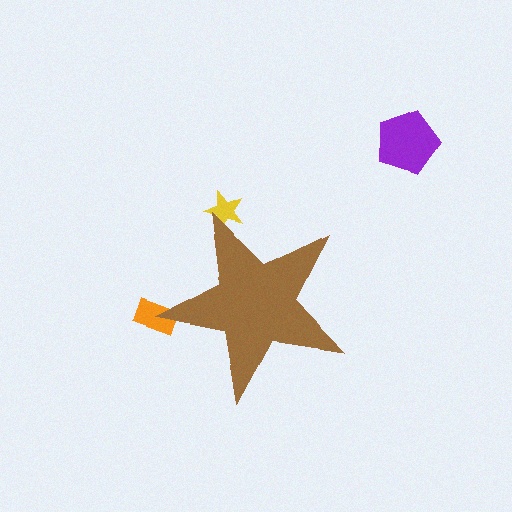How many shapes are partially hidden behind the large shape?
2 shapes are partially hidden.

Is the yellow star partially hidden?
Yes, the yellow star is partially hidden behind the brown star.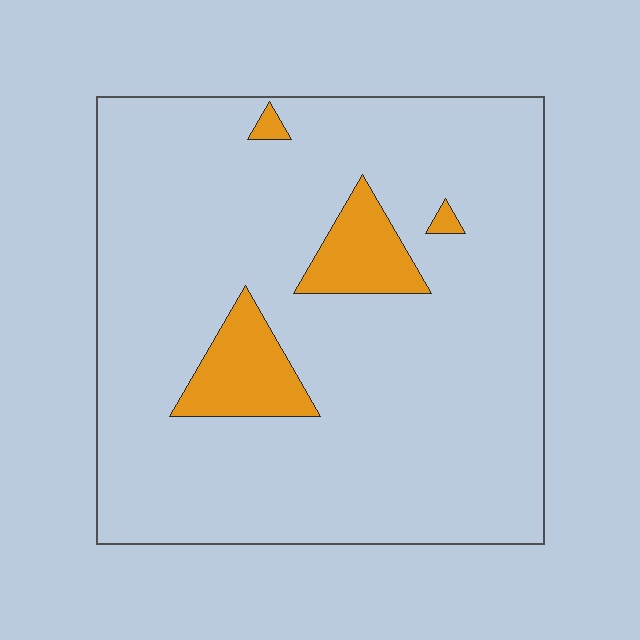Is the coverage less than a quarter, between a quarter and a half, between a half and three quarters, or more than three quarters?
Less than a quarter.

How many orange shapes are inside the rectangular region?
4.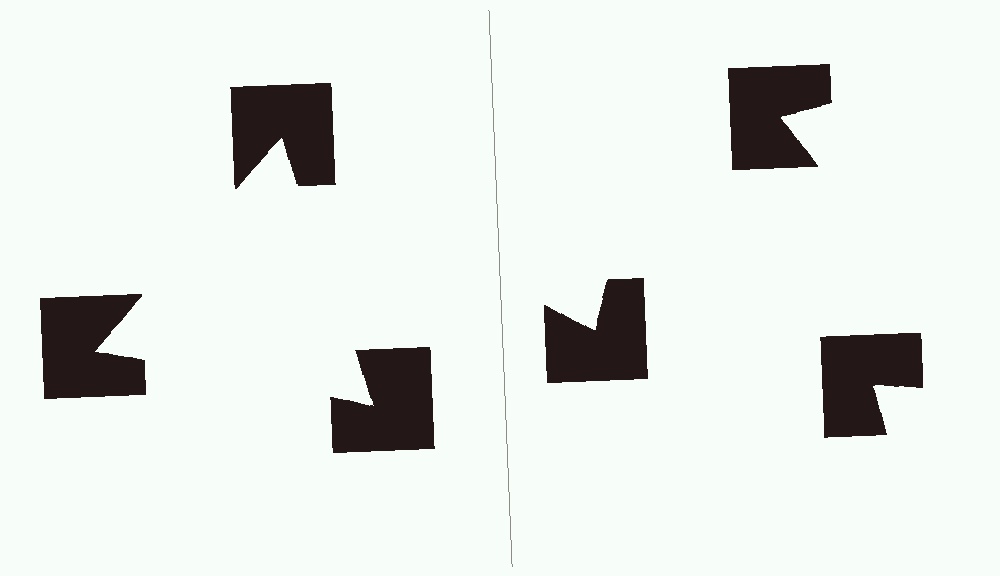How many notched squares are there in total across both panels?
6 — 3 on each side.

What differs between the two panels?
The notched squares are positioned identically on both sides; only the wedge orientations differ. On the left they align to a triangle; on the right they are misaligned.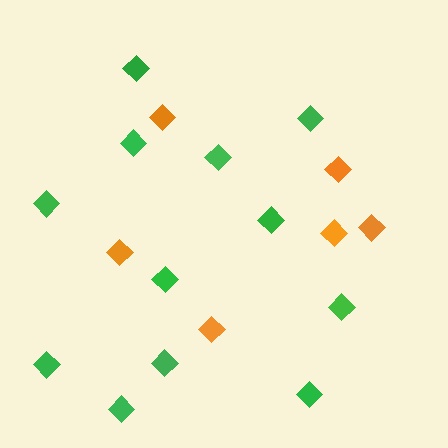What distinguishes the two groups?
There are 2 groups: one group of orange diamonds (6) and one group of green diamonds (12).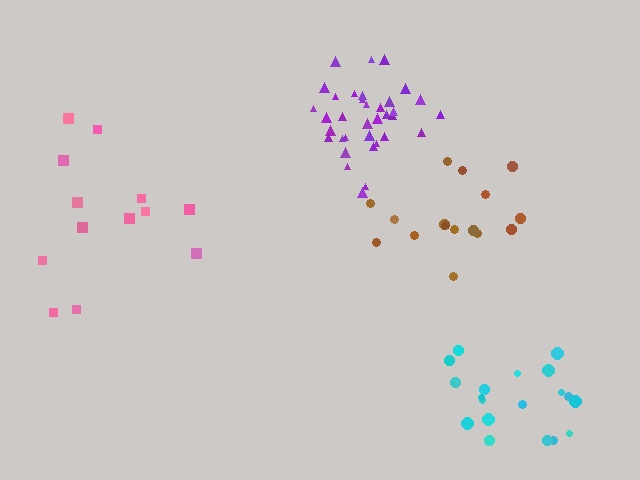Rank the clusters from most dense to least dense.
purple, brown, cyan, pink.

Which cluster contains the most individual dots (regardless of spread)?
Purple (35).